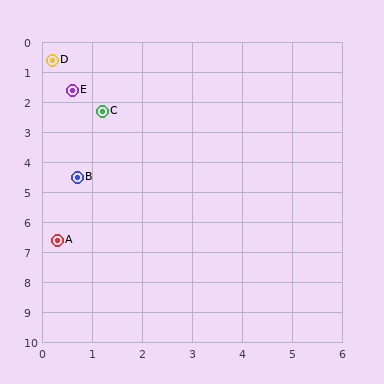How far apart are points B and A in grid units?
Points B and A are about 2.1 grid units apart.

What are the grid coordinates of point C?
Point C is at approximately (1.2, 2.3).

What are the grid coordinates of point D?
Point D is at approximately (0.2, 0.6).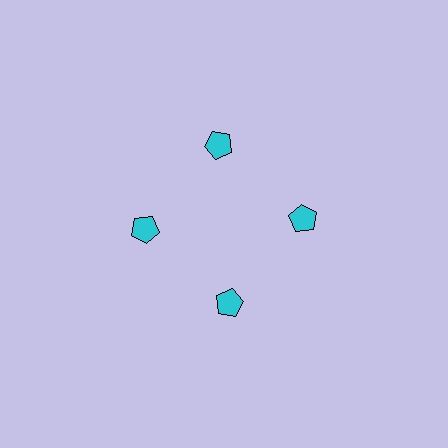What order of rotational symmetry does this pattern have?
This pattern has 4-fold rotational symmetry.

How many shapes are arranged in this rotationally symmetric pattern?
There are 4 shapes, arranged in 4 groups of 1.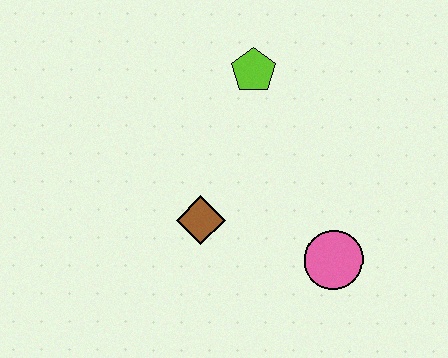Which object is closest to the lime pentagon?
The brown diamond is closest to the lime pentagon.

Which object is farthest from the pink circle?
The lime pentagon is farthest from the pink circle.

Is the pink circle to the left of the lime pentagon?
No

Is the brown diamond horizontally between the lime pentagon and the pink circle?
No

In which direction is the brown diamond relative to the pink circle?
The brown diamond is to the left of the pink circle.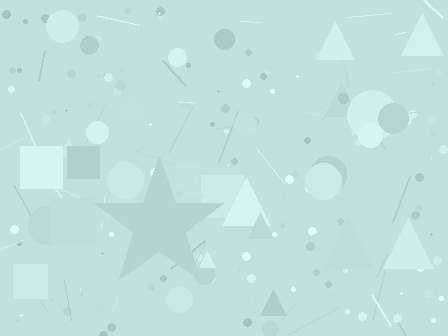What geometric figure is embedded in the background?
A star is embedded in the background.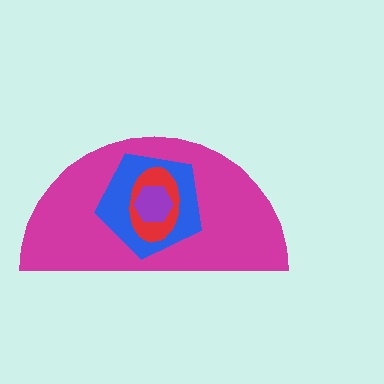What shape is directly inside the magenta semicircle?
The blue pentagon.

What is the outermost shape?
The magenta semicircle.